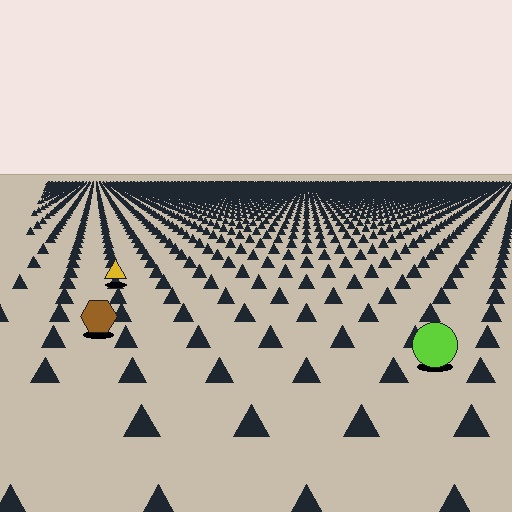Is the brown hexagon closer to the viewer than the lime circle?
No. The lime circle is closer — you can tell from the texture gradient: the ground texture is coarser near it.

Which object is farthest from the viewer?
The yellow triangle is farthest from the viewer. It appears smaller and the ground texture around it is denser.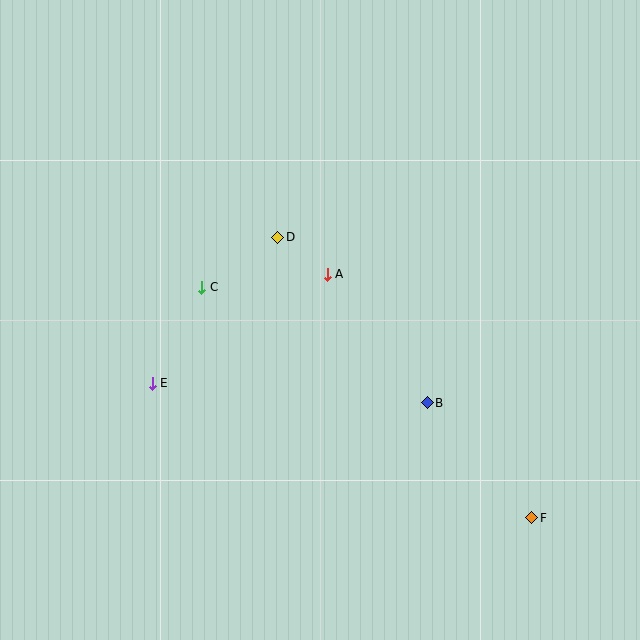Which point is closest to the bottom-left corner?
Point E is closest to the bottom-left corner.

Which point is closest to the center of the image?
Point A at (327, 274) is closest to the center.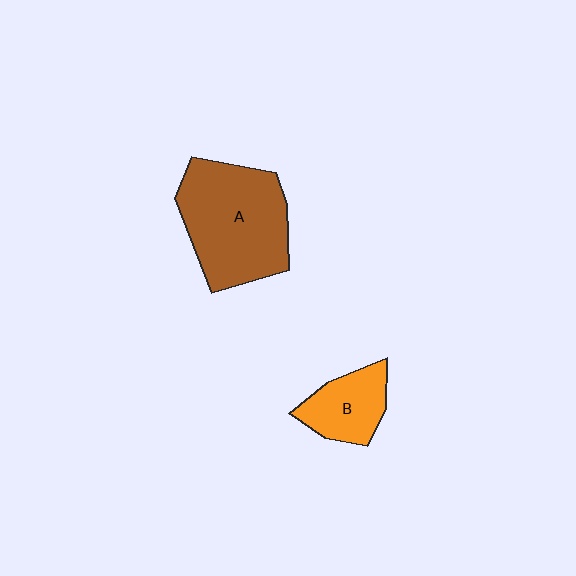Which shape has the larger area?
Shape A (brown).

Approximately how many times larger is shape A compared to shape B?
Approximately 2.2 times.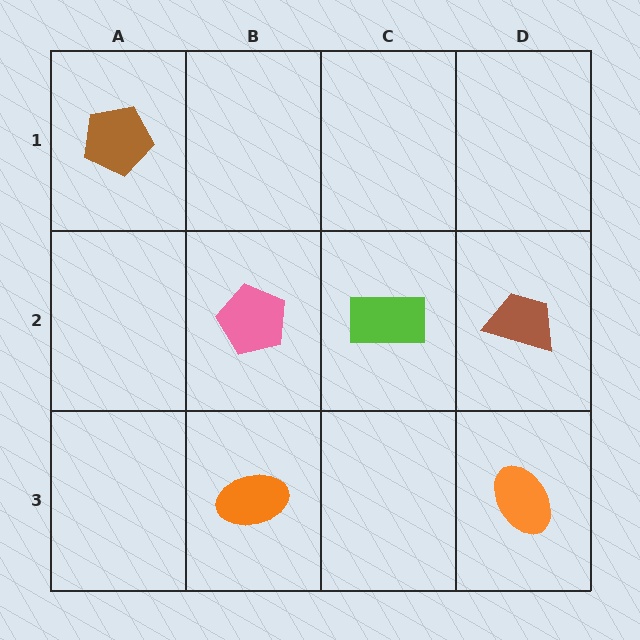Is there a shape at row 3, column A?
No, that cell is empty.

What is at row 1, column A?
A brown pentagon.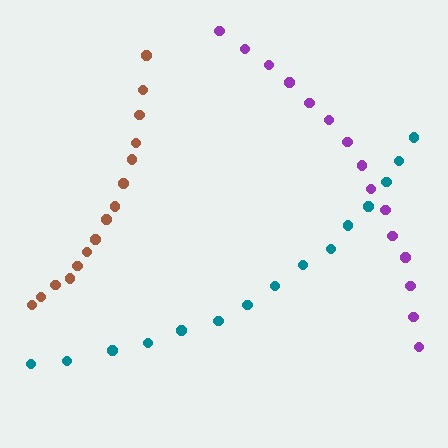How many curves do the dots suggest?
There are 3 distinct paths.